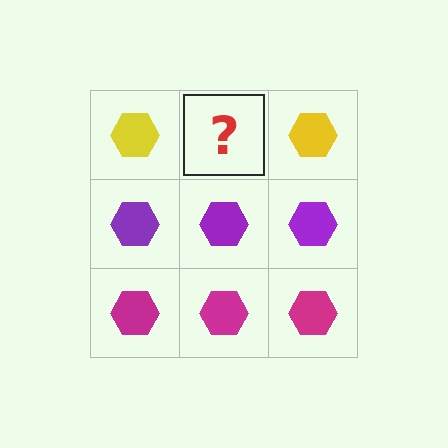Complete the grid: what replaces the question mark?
The question mark should be replaced with a yellow hexagon.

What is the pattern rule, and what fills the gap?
The rule is that each row has a consistent color. The gap should be filled with a yellow hexagon.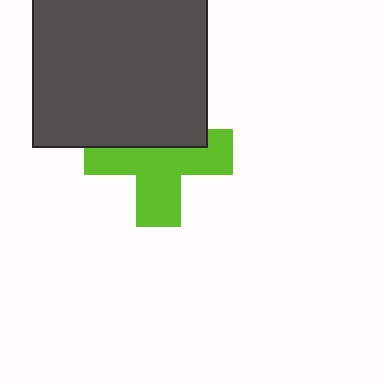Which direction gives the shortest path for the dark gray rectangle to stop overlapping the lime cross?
Moving up gives the shortest separation.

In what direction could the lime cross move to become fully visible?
The lime cross could move down. That would shift it out from behind the dark gray rectangle entirely.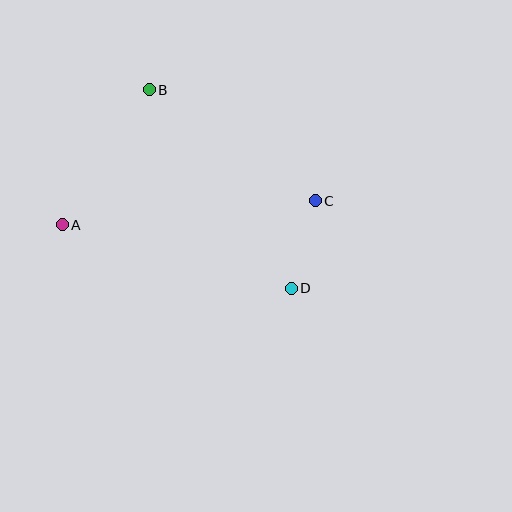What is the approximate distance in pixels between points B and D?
The distance between B and D is approximately 244 pixels.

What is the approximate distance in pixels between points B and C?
The distance between B and C is approximately 200 pixels.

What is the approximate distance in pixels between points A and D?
The distance between A and D is approximately 238 pixels.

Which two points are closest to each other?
Points C and D are closest to each other.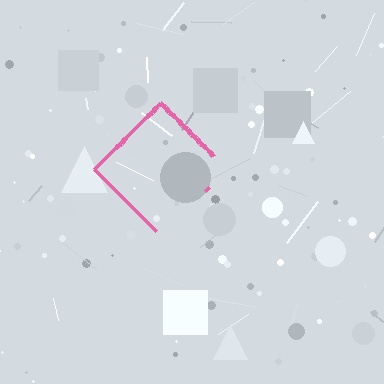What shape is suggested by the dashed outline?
The dashed outline suggests a diamond.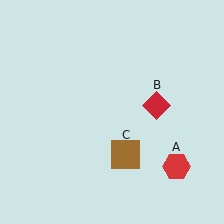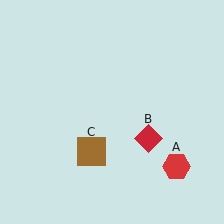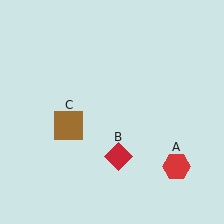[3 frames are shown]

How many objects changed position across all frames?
2 objects changed position: red diamond (object B), brown square (object C).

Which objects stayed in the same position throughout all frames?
Red hexagon (object A) remained stationary.